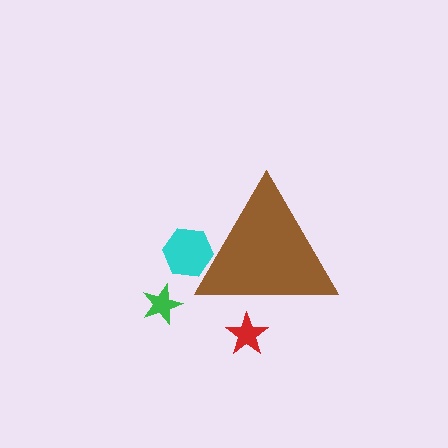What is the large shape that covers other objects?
A brown triangle.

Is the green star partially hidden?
No, the green star is fully visible.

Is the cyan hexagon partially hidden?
Yes, the cyan hexagon is partially hidden behind the brown triangle.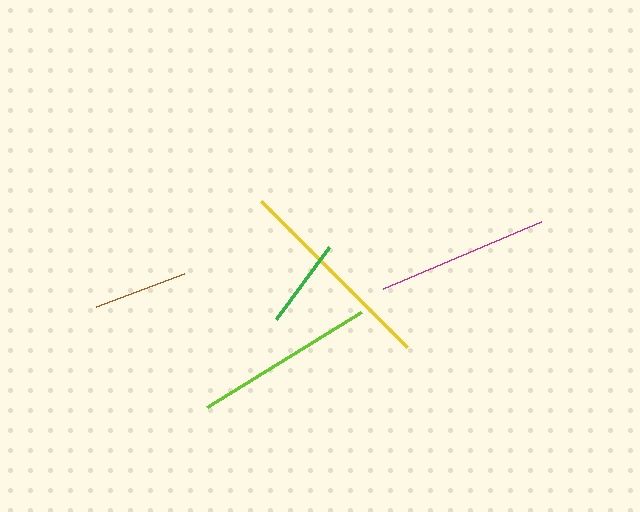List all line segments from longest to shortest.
From longest to shortest: yellow, lime, magenta, brown, green.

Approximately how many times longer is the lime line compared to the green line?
The lime line is approximately 2.0 times the length of the green line.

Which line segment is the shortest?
The green line is the shortest at approximately 89 pixels.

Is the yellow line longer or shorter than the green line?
The yellow line is longer than the green line.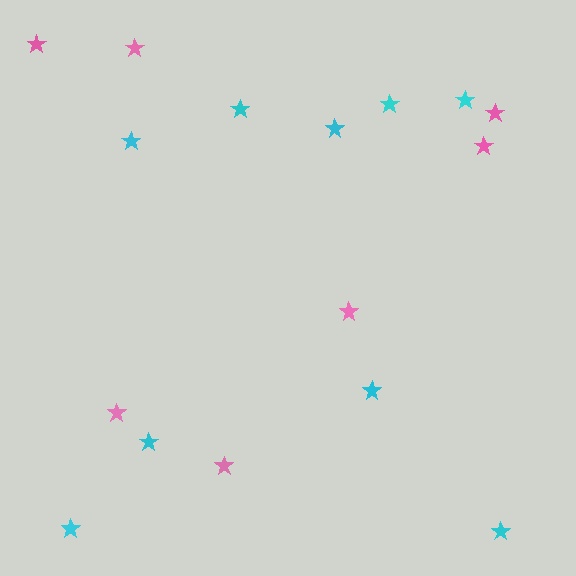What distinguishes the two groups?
There are 2 groups: one group of cyan stars (9) and one group of pink stars (7).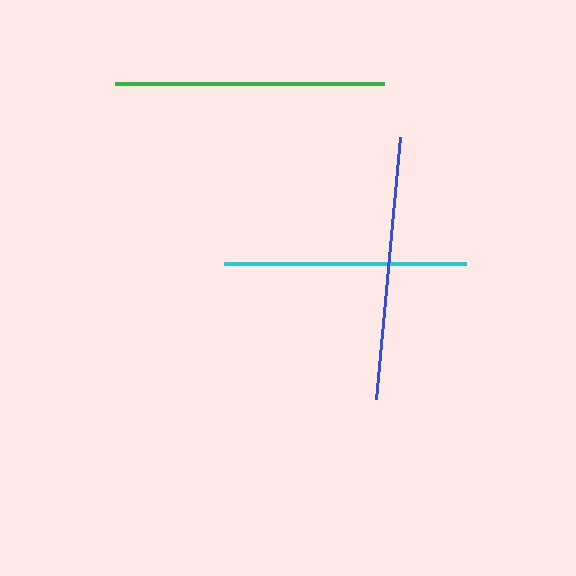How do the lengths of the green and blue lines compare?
The green and blue lines are approximately the same length.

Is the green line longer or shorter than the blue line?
The green line is longer than the blue line.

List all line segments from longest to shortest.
From longest to shortest: green, blue, cyan.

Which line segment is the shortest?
The cyan line is the shortest at approximately 243 pixels.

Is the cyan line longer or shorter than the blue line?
The blue line is longer than the cyan line.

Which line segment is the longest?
The green line is the longest at approximately 269 pixels.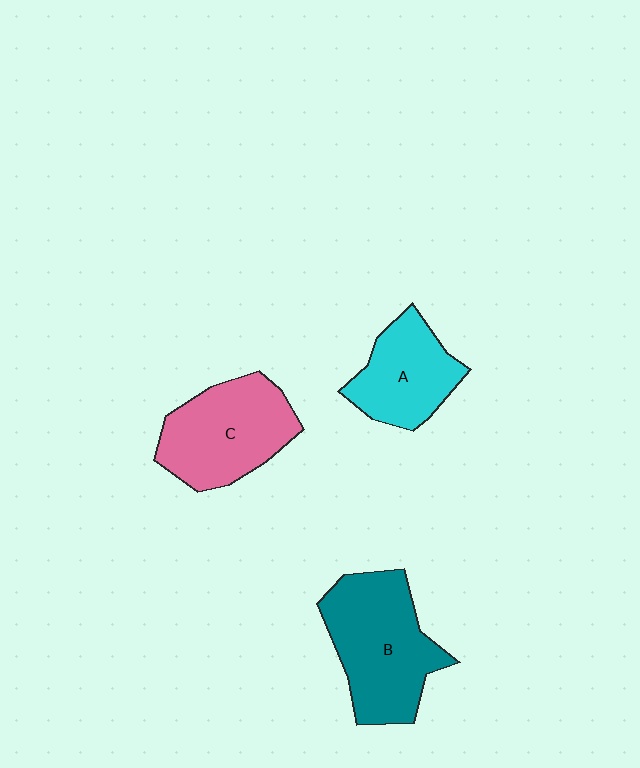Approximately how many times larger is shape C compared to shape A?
Approximately 1.3 times.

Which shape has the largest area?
Shape B (teal).